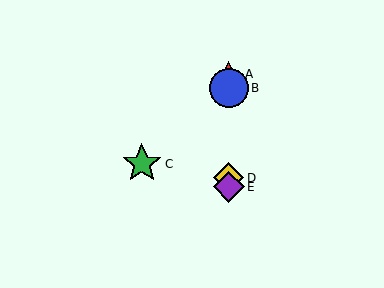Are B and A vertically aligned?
Yes, both are at x≈229.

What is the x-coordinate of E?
Object E is at x≈229.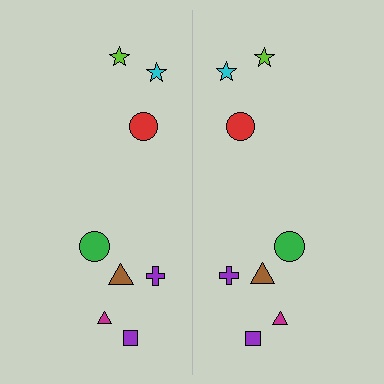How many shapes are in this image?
There are 16 shapes in this image.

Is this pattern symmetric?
Yes, this pattern has bilateral (reflection) symmetry.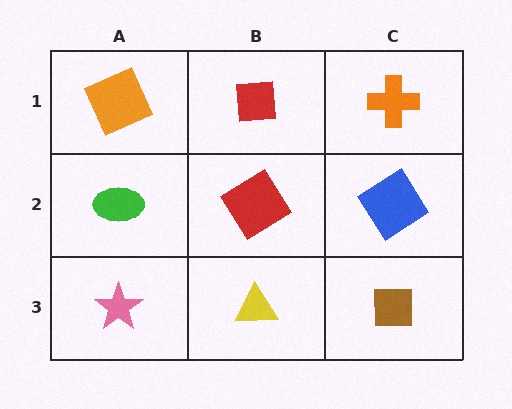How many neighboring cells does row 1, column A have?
2.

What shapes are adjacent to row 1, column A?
A green ellipse (row 2, column A), a red square (row 1, column B).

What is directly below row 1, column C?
A blue diamond.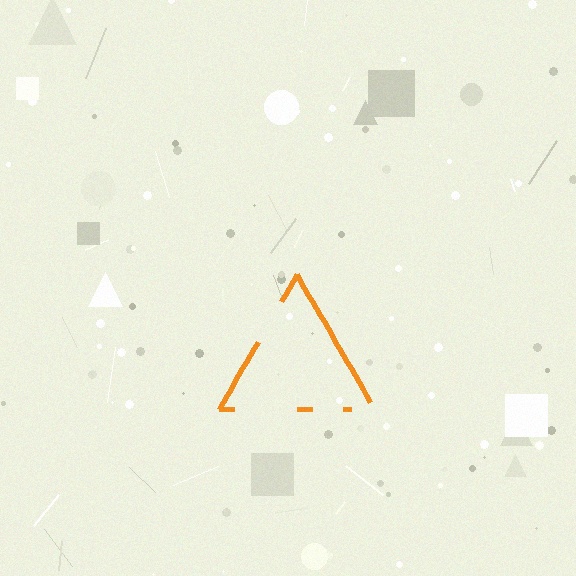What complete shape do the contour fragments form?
The contour fragments form a triangle.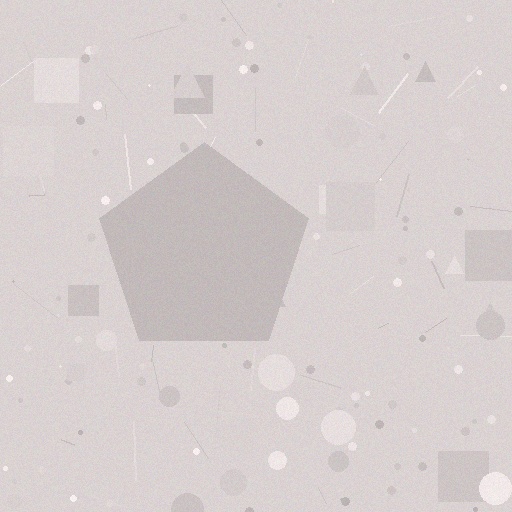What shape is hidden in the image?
A pentagon is hidden in the image.